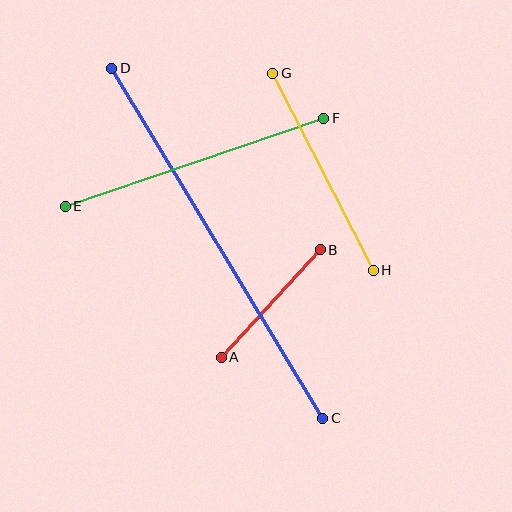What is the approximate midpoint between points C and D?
The midpoint is at approximately (217, 243) pixels.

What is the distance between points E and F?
The distance is approximately 273 pixels.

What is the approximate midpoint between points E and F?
The midpoint is at approximately (194, 162) pixels.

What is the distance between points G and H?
The distance is approximately 221 pixels.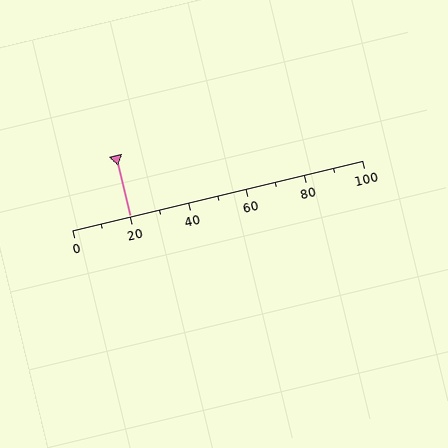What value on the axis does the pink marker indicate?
The marker indicates approximately 20.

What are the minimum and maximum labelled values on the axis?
The axis runs from 0 to 100.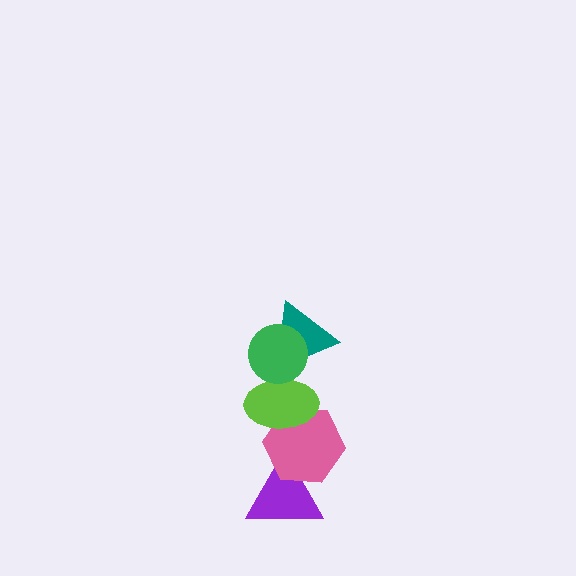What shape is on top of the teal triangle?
The green circle is on top of the teal triangle.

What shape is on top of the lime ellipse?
The teal triangle is on top of the lime ellipse.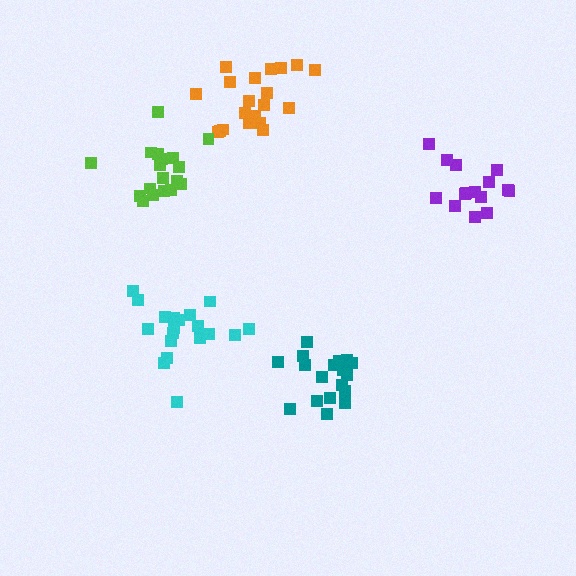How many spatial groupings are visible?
There are 5 spatial groupings.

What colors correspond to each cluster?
The clusters are colored: orange, teal, cyan, purple, lime.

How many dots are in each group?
Group 1: 20 dots, Group 2: 18 dots, Group 3: 19 dots, Group 4: 15 dots, Group 5: 18 dots (90 total).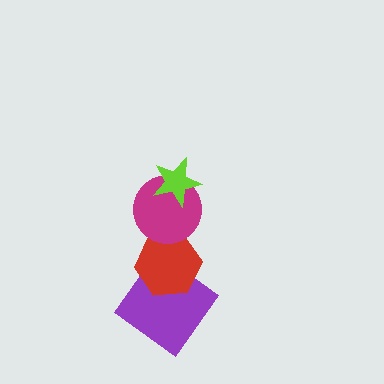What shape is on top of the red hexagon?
The magenta circle is on top of the red hexagon.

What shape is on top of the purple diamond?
The red hexagon is on top of the purple diamond.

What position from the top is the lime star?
The lime star is 1st from the top.